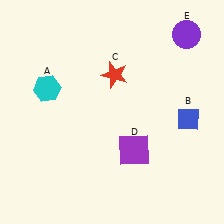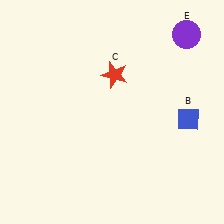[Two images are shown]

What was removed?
The cyan hexagon (A), the purple square (D) were removed in Image 2.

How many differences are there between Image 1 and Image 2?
There are 2 differences between the two images.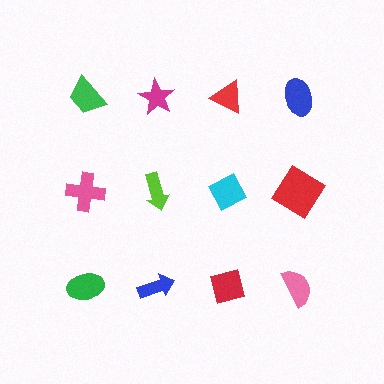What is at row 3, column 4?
A pink semicircle.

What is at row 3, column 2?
A blue arrow.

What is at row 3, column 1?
A green ellipse.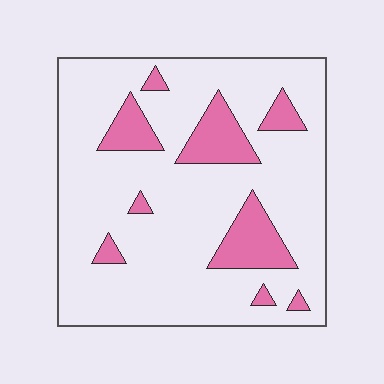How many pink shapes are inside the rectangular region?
9.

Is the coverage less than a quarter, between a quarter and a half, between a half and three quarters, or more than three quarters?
Less than a quarter.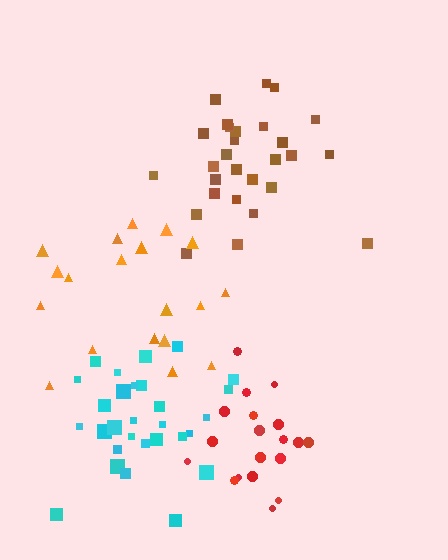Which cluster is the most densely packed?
Red.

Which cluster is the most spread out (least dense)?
Orange.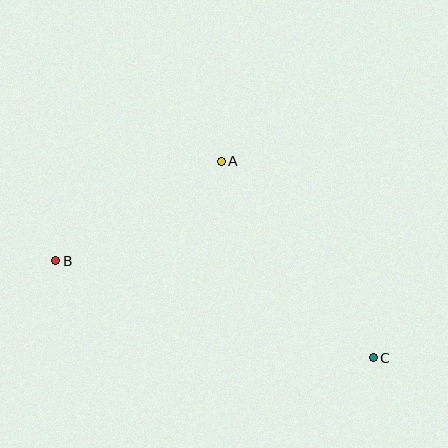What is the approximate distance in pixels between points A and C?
The distance between A and C is approximately 249 pixels.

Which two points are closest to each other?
Points A and B are closest to each other.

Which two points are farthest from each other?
Points B and C are farthest from each other.